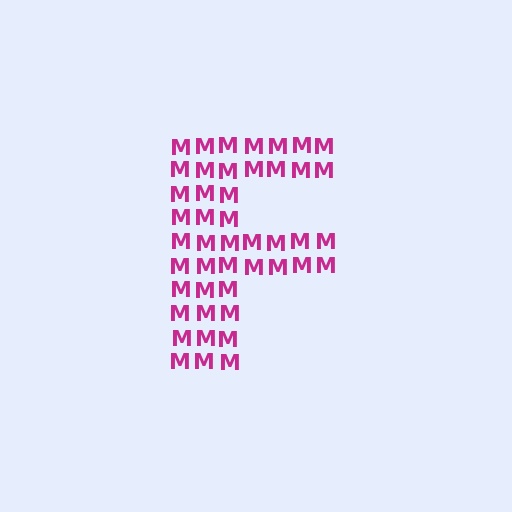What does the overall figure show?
The overall figure shows the letter F.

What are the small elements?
The small elements are letter M's.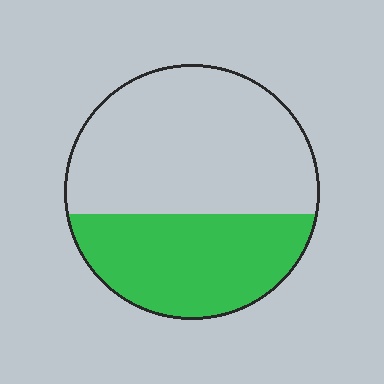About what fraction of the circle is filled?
About two fifths (2/5).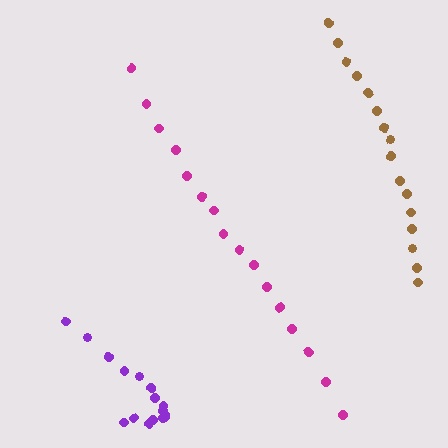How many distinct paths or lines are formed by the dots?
There are 3 distinct paths.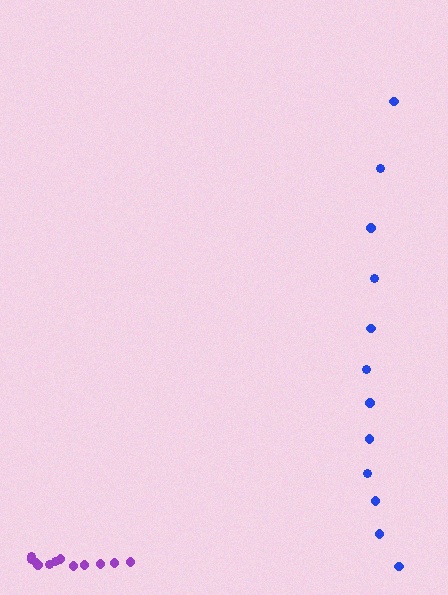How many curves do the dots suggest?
There are 2 distinct paths.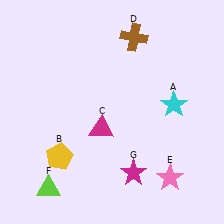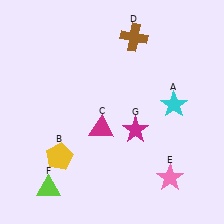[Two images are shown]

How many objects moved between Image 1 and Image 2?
1 object moved between the two images.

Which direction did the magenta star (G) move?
The magenta star (G) moved up.